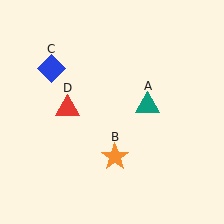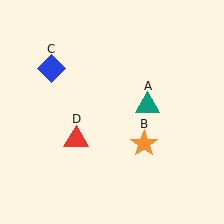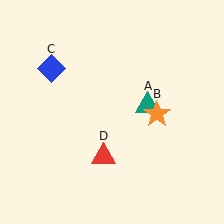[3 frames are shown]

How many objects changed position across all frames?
2 objects changed position: orange star (object B), red triangle (object D).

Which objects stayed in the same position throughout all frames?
Teal triangle (object A) and blue diamond (object C) remained stationary.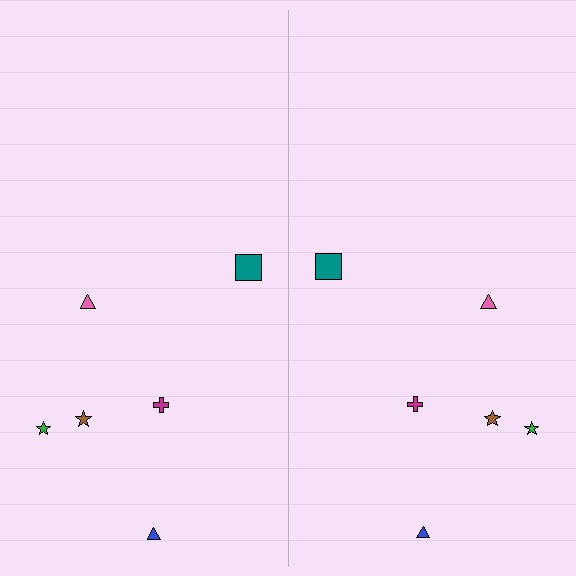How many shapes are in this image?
There are 12 shapes in this image.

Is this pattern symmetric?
Yes, this pattern has bilateral (reflection) symmetry.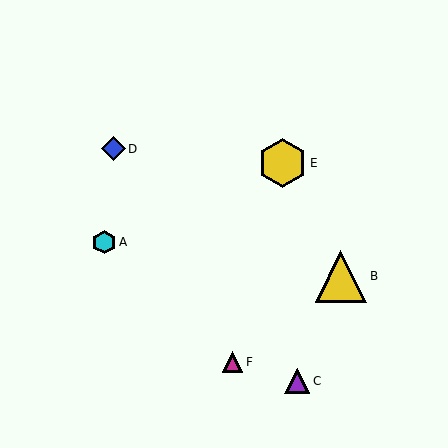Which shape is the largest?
The yellow triangle (labeled B) is the largest.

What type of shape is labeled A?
Shape A is a cyan hexagon.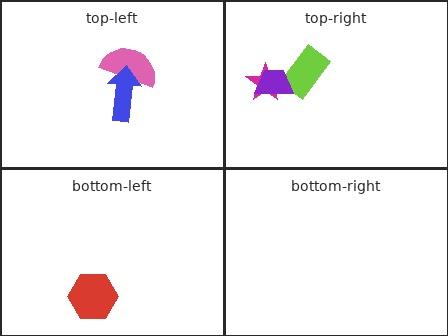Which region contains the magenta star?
The top-right region.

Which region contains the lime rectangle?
The top-right region.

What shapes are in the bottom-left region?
The red hexagon.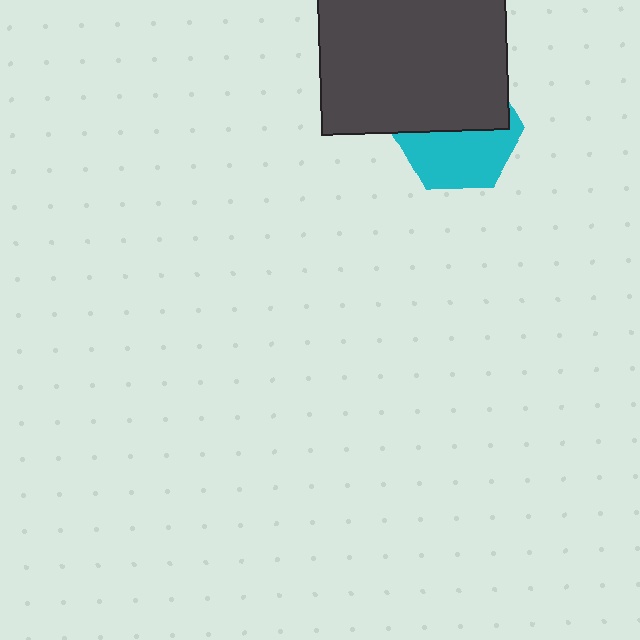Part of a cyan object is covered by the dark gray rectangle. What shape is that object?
It is a hexagon.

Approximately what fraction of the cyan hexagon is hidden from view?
Roughly 50% of the cyan hexagon is hidden behind the dark gray rectangle.